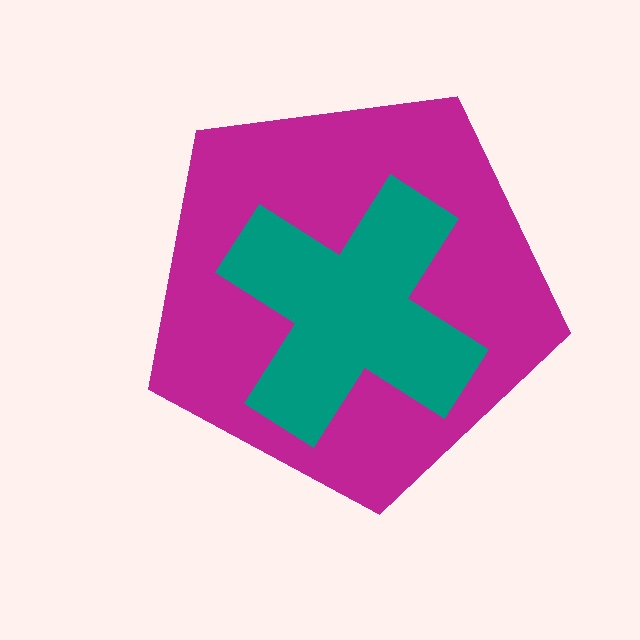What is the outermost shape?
The magenta pentagon.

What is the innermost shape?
The teal cross.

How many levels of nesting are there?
2.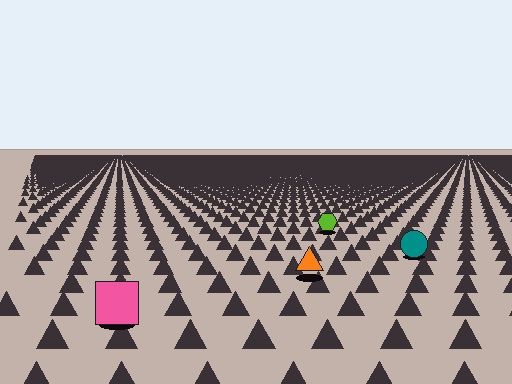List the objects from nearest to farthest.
From nearest to farthest: the pink square, the orange triangle, the teal circle, the lime hexagon.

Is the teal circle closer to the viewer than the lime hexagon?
Yes. The teal circle is closer — you can tell from the texture gradient: the ground texture is coarser near it.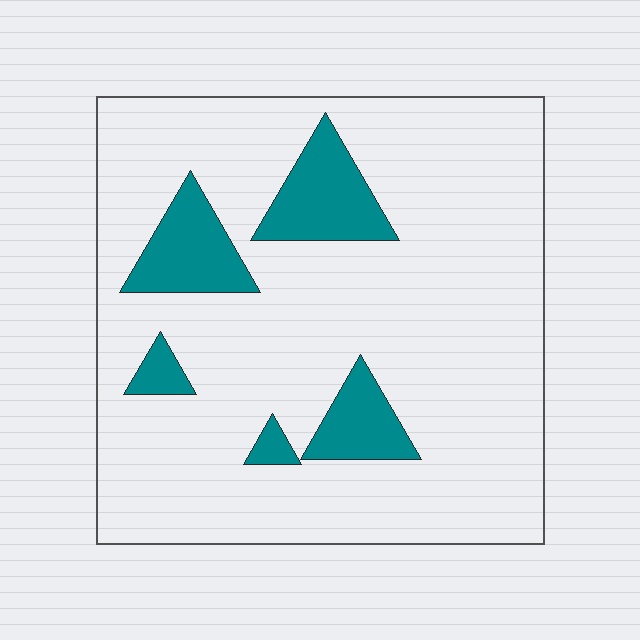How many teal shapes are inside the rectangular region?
5.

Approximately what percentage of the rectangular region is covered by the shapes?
Approximately 15%.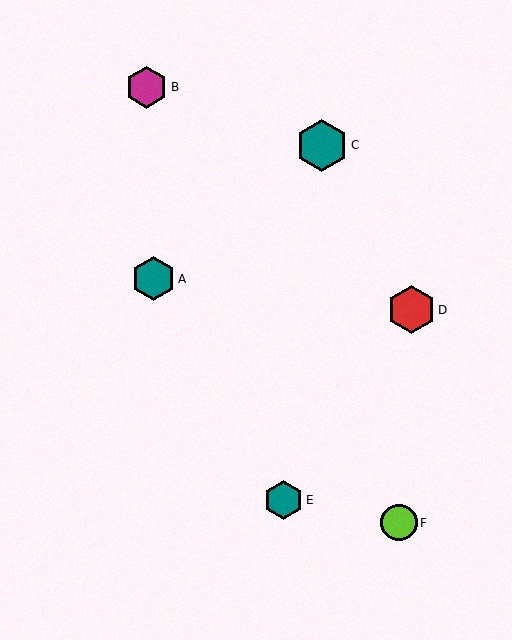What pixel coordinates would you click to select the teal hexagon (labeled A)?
Click at (153, 279) to select the teal hexagon A.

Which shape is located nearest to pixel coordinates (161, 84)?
The magenta hexagon (labeled B) at (147, 87) is nearest to that location.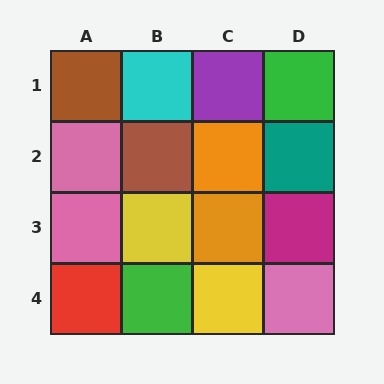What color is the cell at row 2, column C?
Orange.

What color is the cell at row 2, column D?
Teal.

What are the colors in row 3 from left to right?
Pink, yellow, orange, magenta.